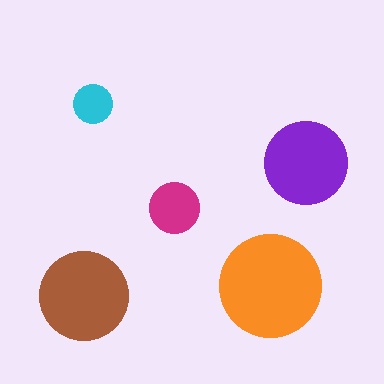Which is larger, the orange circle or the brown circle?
The orange one.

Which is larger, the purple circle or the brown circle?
The brown one.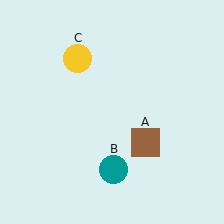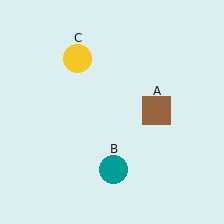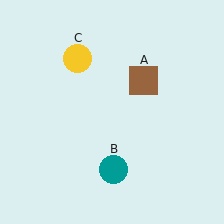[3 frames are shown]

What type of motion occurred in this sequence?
The brown square (object A) rotated counterclockwise around the center of the scene.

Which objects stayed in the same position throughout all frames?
Teal circle (object B) and yellow circle (object C) remained stationary.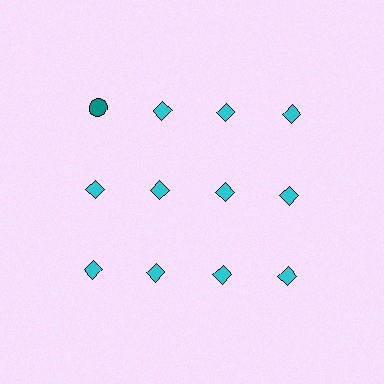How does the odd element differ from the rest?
It differs in both color (teal instead of cyan) and shape (circle instead of diamond).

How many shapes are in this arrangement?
There are 12 shapes arranged in a grid pattern.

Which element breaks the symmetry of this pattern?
The teal circle in the top row, leftmost column breaks the symmetry. All other shapes are cyan diamonds.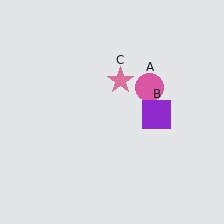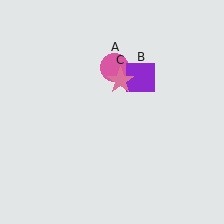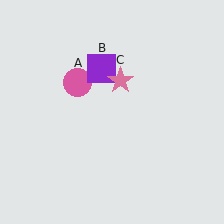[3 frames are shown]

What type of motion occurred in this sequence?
The pink circle (object A), purple square (object B) rotated counterclockwise around the center of the scene.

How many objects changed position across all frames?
2 objects changed position: pink circle (object A), purple square (object B).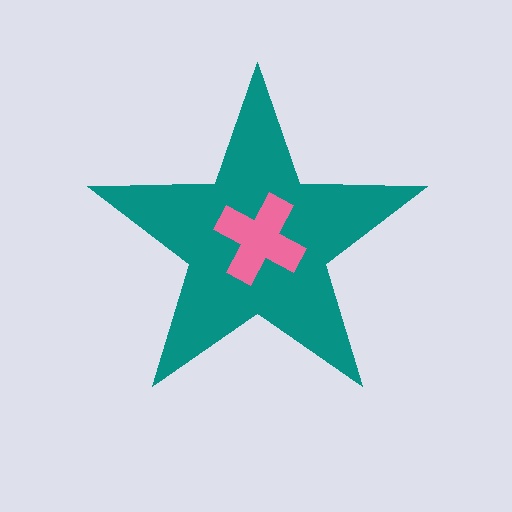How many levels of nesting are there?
2.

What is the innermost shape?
The pink cross.